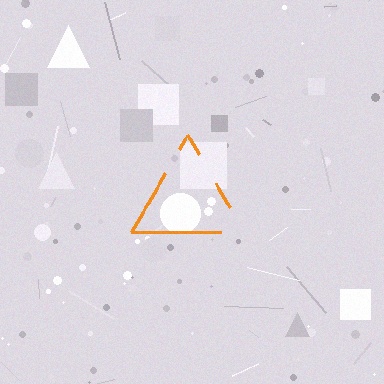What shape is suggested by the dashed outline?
The dashed outline suggests a triangle.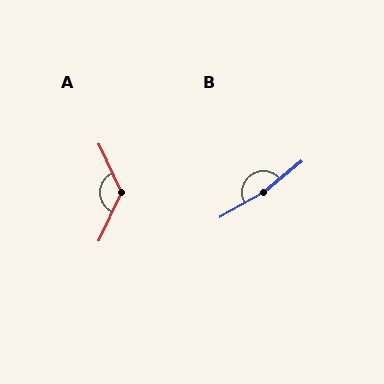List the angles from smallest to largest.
A (131°), B (170°).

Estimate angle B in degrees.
Approximately 170 degrees.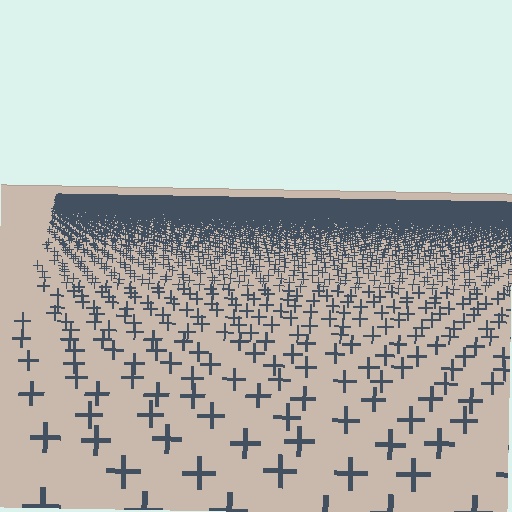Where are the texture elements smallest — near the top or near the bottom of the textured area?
Near the top.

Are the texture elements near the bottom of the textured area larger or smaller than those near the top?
Larger. Near the bottom, elements are closer to the viewer and appear at a bigger on-screen size.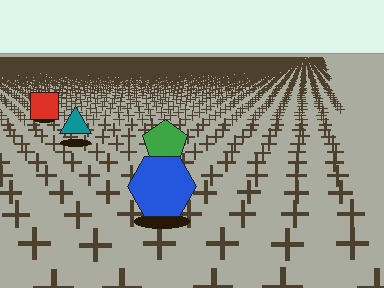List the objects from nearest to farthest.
From nearest to farthest: the blue hexagon, the green pentagon, the teal triangle, the red square.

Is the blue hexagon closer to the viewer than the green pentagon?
Yes. The blue hexagon is closer — you can tell from the texture gradient: the ground texture is coarser near it.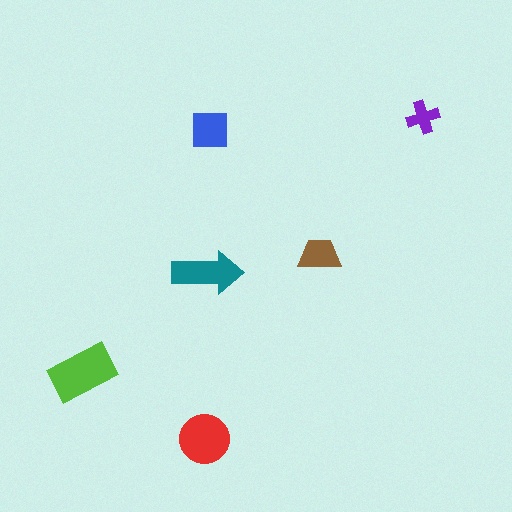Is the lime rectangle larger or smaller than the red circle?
Larger.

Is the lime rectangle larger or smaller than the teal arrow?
Larger.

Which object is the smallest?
The purple cross.